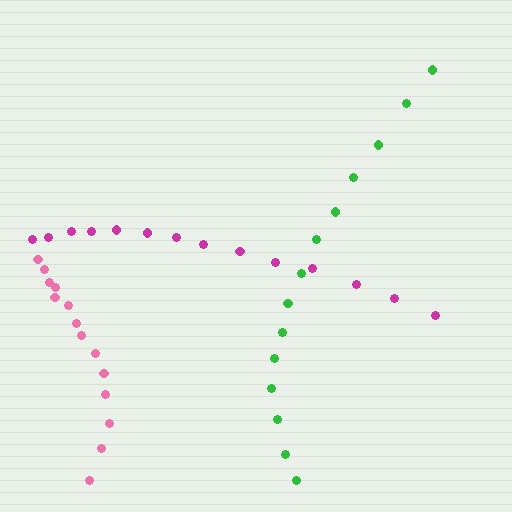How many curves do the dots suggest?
There are 3 distinct paths.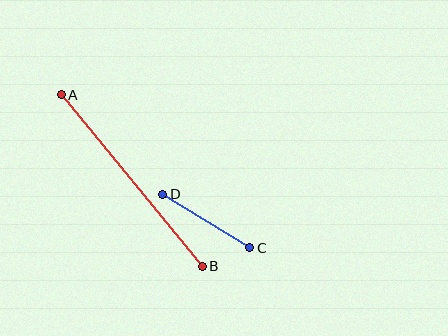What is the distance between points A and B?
The distance is approximately 222 pixels.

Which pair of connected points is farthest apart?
Points A and B are farthest apart.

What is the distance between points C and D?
The distance is approximately 102 pixels.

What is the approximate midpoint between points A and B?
The midpoint is at approximately (132, 181) pixels.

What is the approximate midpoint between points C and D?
The midpoint is at approximately (206, 221) pixels.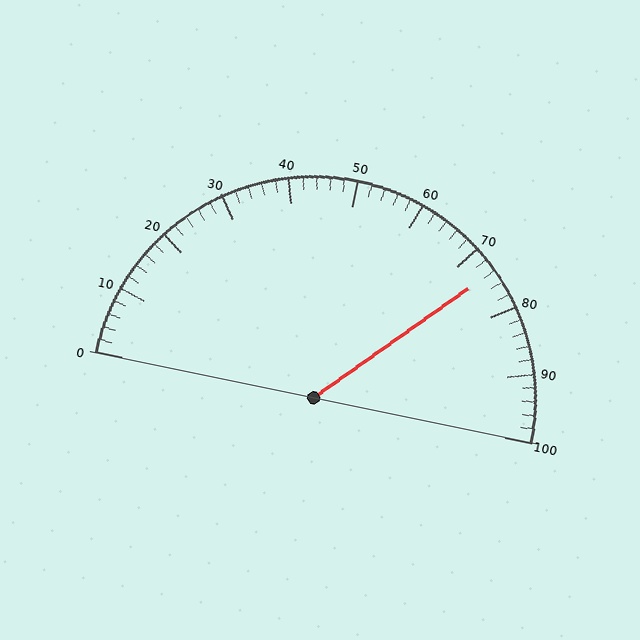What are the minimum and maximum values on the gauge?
The gauge ranges from 0 to 100.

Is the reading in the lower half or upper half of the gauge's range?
The reading is in the upper half of the range (0 to 100).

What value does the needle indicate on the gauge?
The needle indicates approximately 74.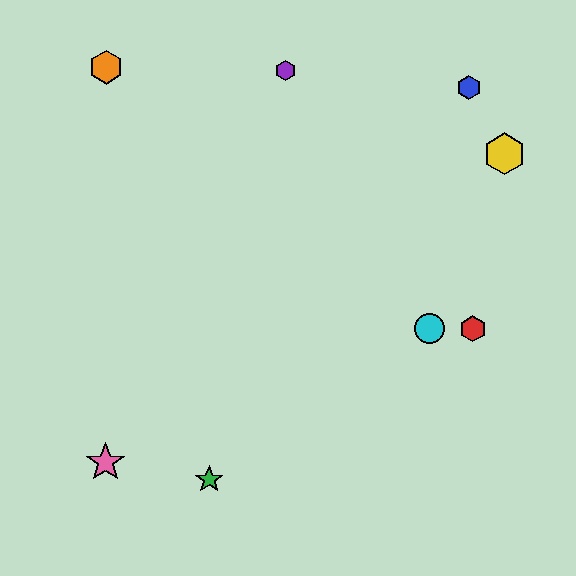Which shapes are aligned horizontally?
The red hexagon, the cyan circle are aligned horizontally.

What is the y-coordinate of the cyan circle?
The cyan circle is at y≈329.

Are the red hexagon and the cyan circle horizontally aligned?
Yes, both are at y≈329.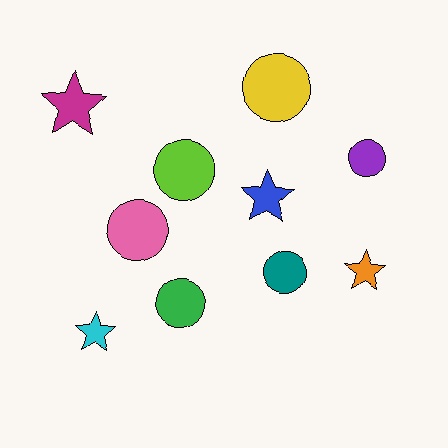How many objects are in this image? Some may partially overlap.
There are 10 objects.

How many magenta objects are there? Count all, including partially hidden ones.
There is 1 magenta object.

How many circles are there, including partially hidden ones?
There are 6 circles.